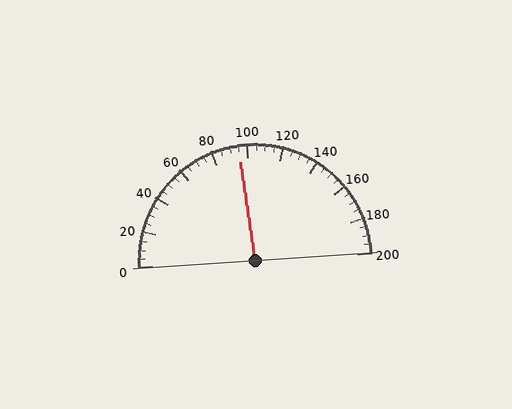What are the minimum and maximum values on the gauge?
The gauge ranges from 0 to 200.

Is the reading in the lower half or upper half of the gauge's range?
The reading is in the lower half of the range (0 to 200).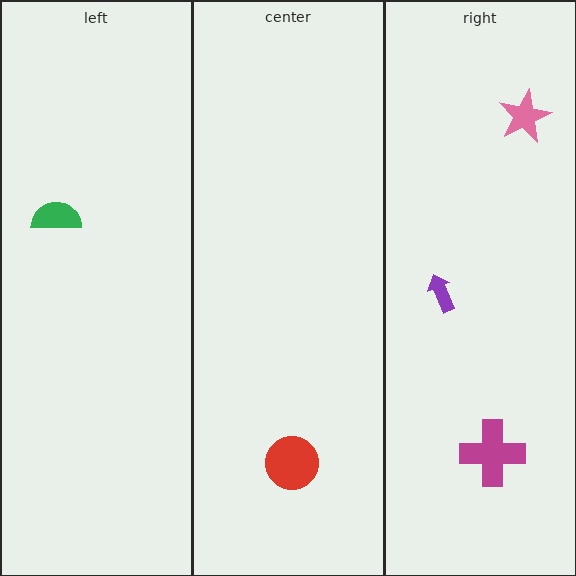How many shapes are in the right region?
3.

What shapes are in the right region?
The magenta cross, the purple arrow, the pink star.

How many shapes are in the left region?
1.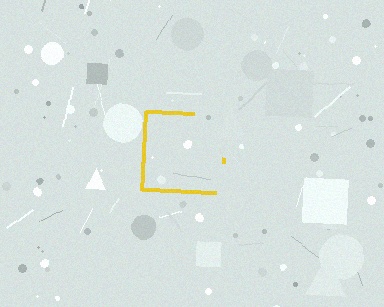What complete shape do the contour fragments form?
The contour fragments form a square.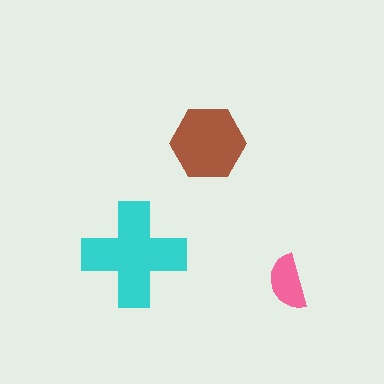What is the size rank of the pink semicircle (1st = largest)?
3rd.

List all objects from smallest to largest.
The pink semicircle, the brown hexagon, the cyan cross.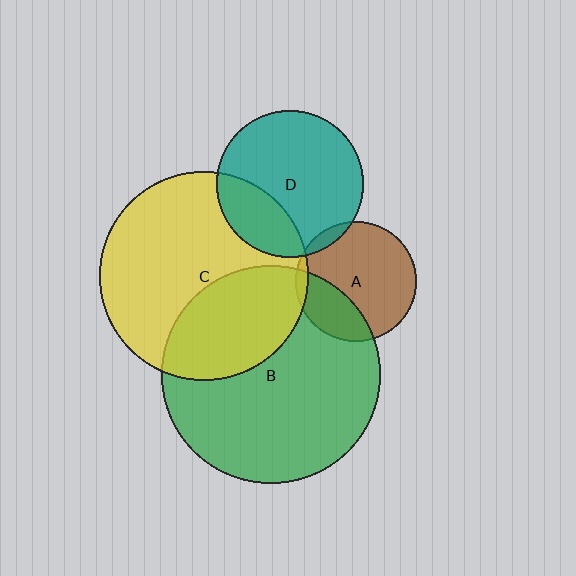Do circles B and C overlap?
Yes.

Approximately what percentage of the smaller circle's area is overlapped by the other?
Approximately 35%.